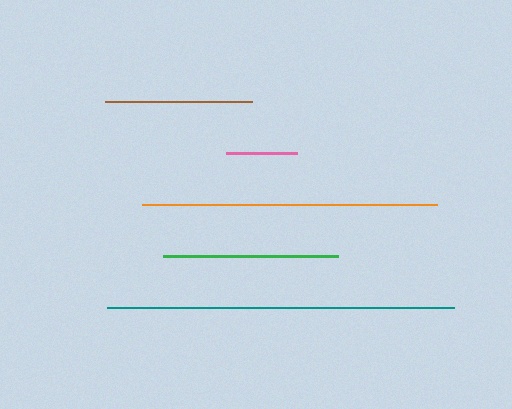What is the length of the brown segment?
The brown segment is approximately 147 pixels long.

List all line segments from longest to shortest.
From longest to shortest: teal, orange, green, brown, pink.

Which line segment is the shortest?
The pink line is the shortest at approximately 71 pixels.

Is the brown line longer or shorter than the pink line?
The brown line is longer than the pink line.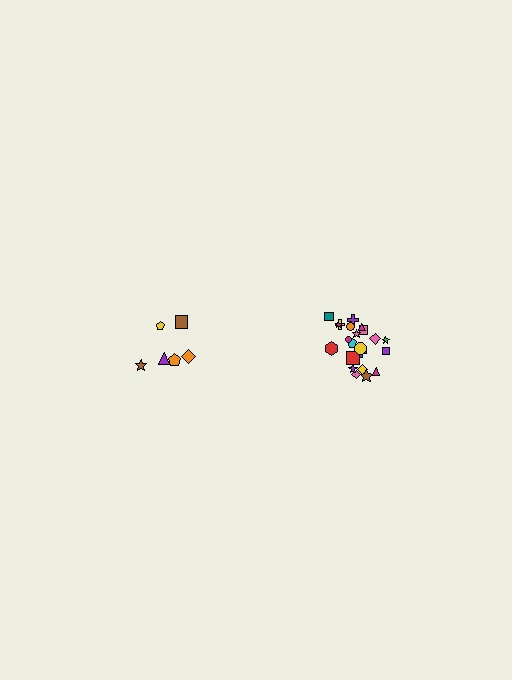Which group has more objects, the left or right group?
The right group.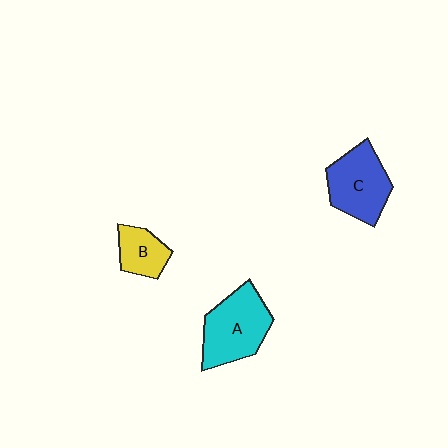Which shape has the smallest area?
Shape B (yellow).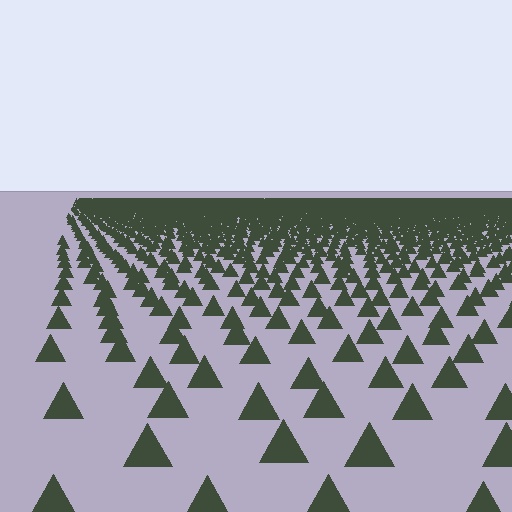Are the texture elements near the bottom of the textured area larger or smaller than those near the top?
Larger. Near the bottom, elements are closer to the viewer and appear at a bigger on-screen size.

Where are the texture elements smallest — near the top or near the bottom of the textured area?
Near the top.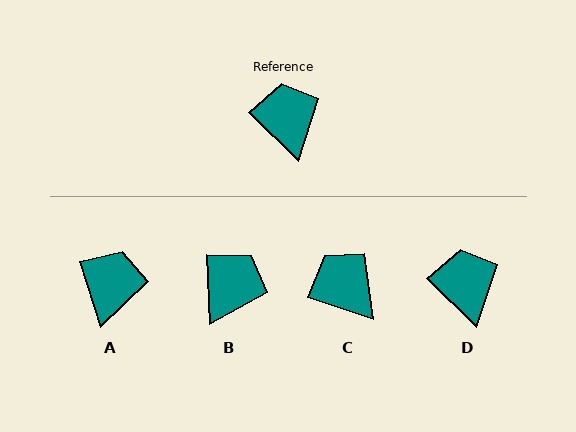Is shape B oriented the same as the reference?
No, it is off by about 43 degrees.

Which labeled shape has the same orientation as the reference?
D.